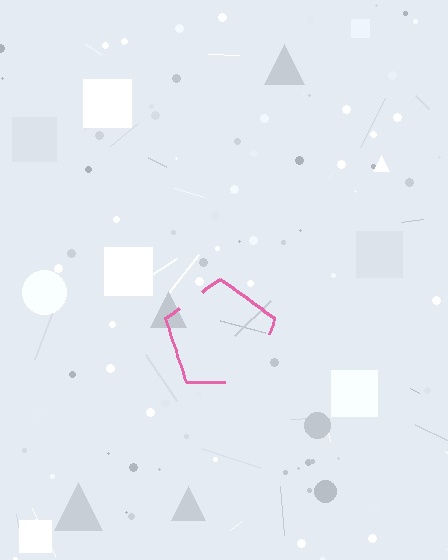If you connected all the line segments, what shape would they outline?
They would outline a pentagon.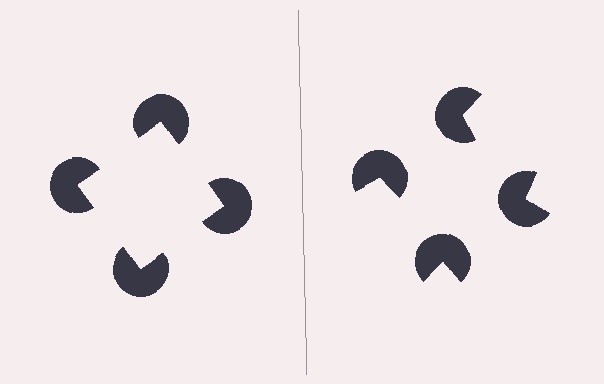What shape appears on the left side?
An illusory square.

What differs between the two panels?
The pac-man discs are positioned identically on both sides; only the wedge orientations differ. On the left they align to a square; on the right they are misaligned.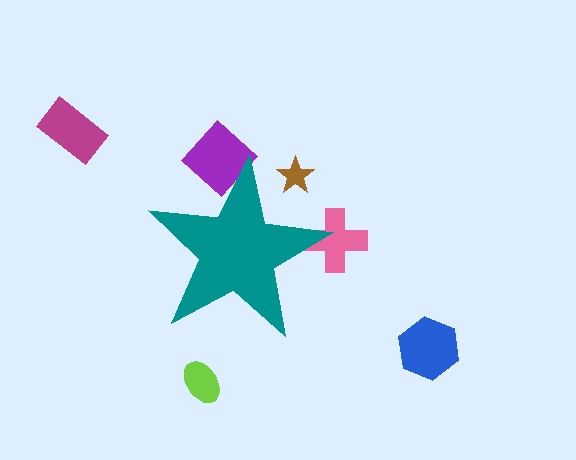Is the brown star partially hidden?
Yes, the brown star is partially hidden behind the teal star.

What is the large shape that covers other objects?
A teal star.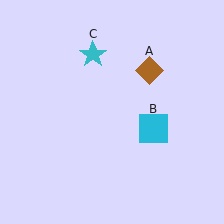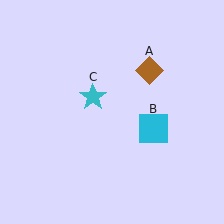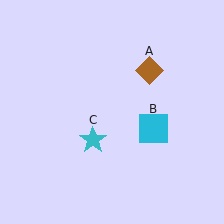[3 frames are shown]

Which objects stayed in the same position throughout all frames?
Brown diamond (object A) and cyan square (object B) remained stationary.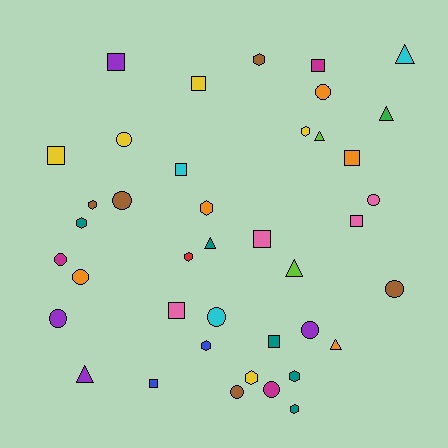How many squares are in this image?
There are 11 squares.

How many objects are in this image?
There are 40 objects.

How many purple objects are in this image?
There are 4 purple objects.